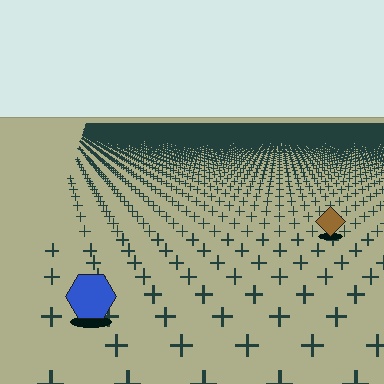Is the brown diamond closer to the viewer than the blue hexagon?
No. The blue hexagon is closer — you can tell from the texture gradient: the ground texture is coarser near it.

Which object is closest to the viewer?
The blue hexagon is closest. The texture marks near it are larger and more spread out.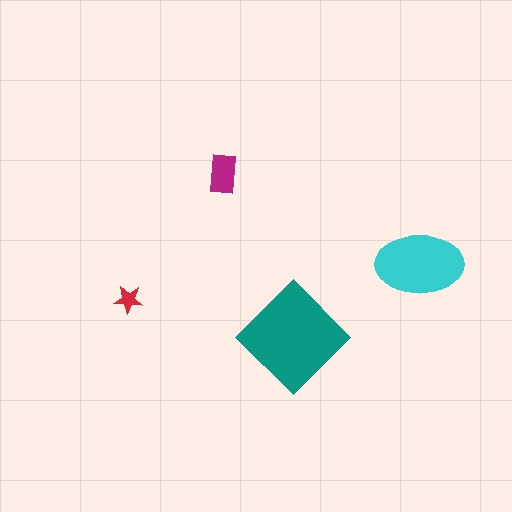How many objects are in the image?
There are 4 objects in the image.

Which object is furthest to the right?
The cyan ellipse is rightmost.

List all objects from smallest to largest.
The red star, the magenta rectangle, the cyan ellipse, the teal diamond.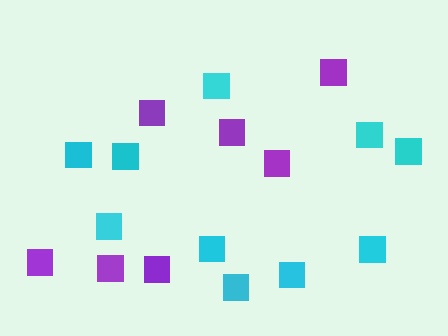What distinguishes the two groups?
There are 2 groups: one group of cyan squares (10) and one group of purple squares (7).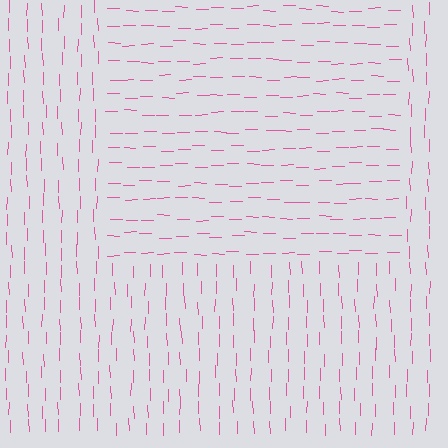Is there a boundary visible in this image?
Yes, there is a texture boundary formed by a change in line orientation.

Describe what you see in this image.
The image is filled with small pink line segments. A rectangle region in the image has lines oriented differently from the surrounding lines, creating a visible texture boundary.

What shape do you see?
I see a rectangle.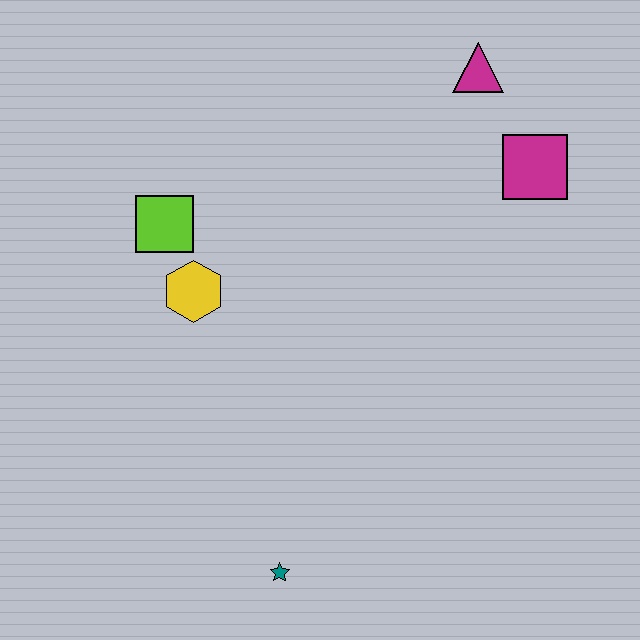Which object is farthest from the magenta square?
The teal star is farthest from the magenta square.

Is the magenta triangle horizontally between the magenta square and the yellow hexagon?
Yes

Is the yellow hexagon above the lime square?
No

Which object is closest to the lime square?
The yellow hexagon is closest to the lime square.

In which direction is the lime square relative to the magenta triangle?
The lime square is to the left of the magenta triangle.